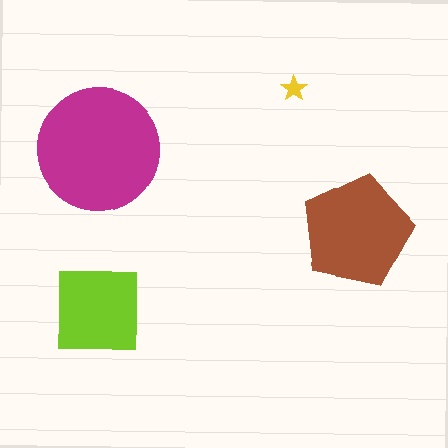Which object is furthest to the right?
The brown pentagon is rightmost.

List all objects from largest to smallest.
The magenta circle, the brown pentagon, the lime square, the yellow star.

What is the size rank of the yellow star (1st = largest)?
4th.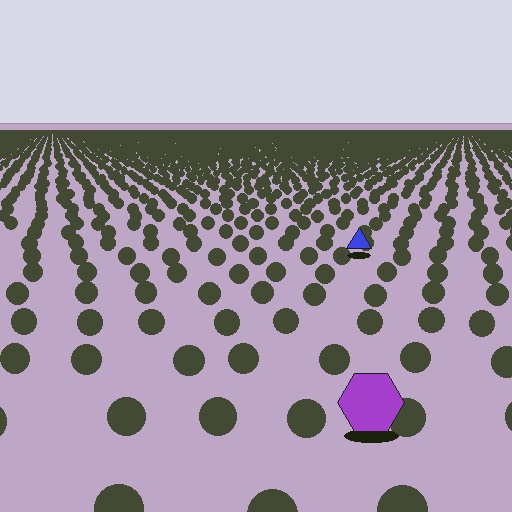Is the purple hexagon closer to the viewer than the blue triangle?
Yes. The purple hexagon is closer — you can tell from the texture gradient: the ground texture is coarser near it.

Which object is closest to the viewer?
The purple hexagon is closest. The texture marks near it are larger and more spread out.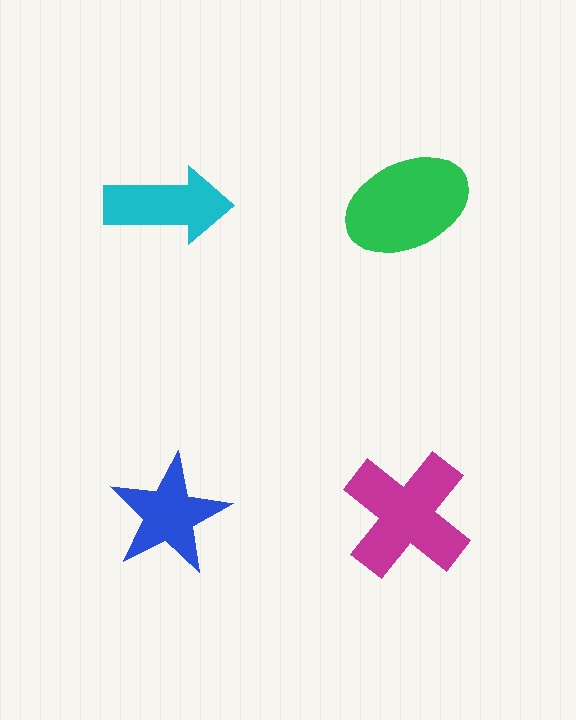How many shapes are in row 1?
2 shapes.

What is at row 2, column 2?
A magenta cross.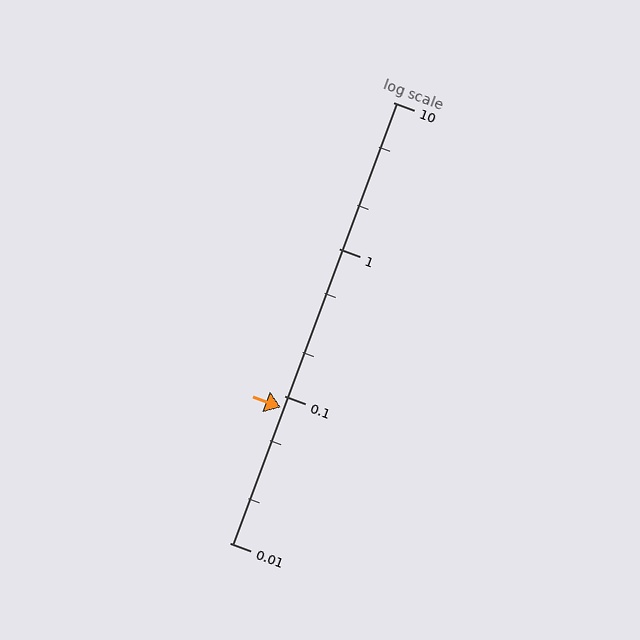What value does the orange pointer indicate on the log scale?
The pointer indicates approximately 0.084.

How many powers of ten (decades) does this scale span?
The scale spans 3 decades, from 0.01 to 10.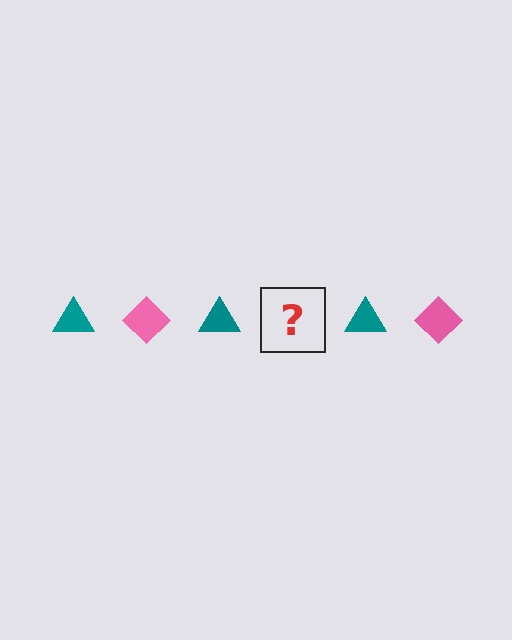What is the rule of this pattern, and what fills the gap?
The rule is that the pattern alternates between teal triangle and pink diamond. The gap should be filled with a pink diamond.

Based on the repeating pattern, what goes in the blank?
The blank should be a pink diamond.